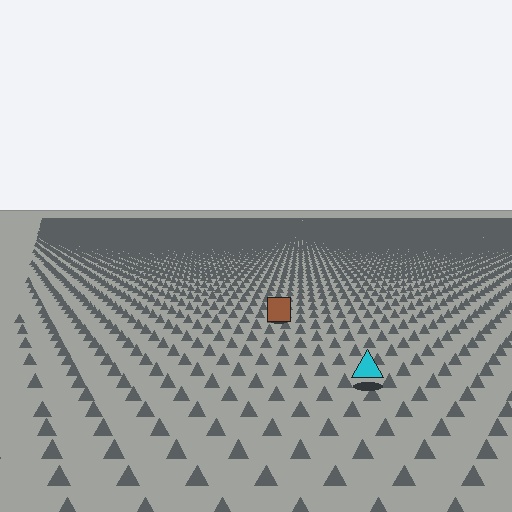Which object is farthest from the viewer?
The brown square is farthest from the viewer. It appears smaller and the ground texture around it is denser.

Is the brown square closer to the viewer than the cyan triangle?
No. The cyan triangle is closer — you can tell from the texture gradient: the ground texture is coarser near it.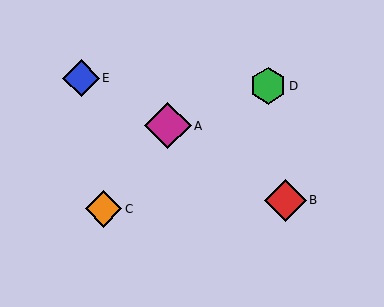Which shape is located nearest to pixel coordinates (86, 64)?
The blue diamond (labeled E) at (81, 78) is nearest to that location.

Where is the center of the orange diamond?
The center of the orange diamond is at (104, 209).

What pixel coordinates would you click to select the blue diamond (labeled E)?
Click at (81, 78) to select the blue diamond E.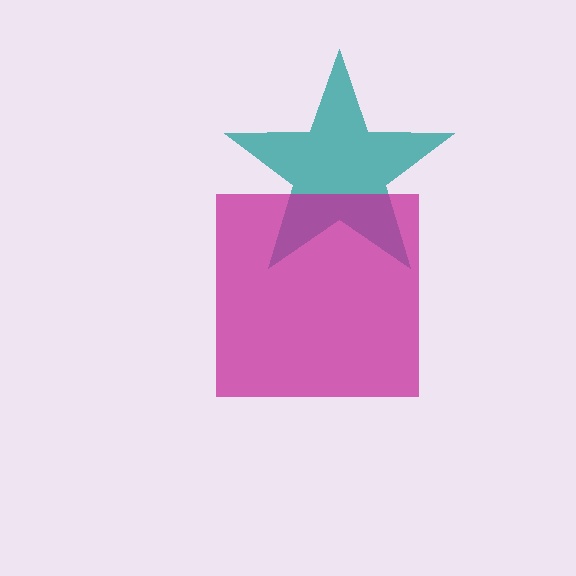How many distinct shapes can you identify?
There are 2 distinct shapes: a teal star, a magenta square.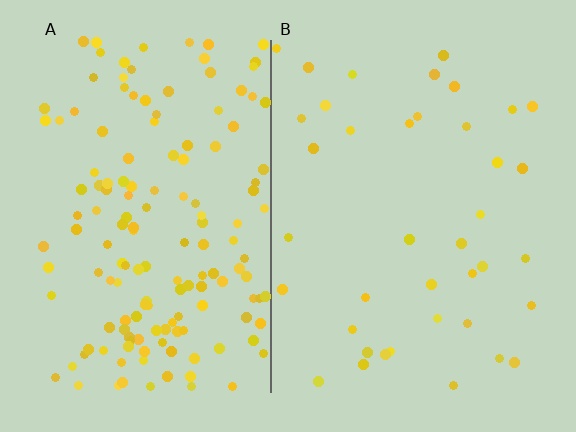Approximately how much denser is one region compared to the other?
Approximately 3.9× — region A over region B.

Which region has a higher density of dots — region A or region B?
A (the left).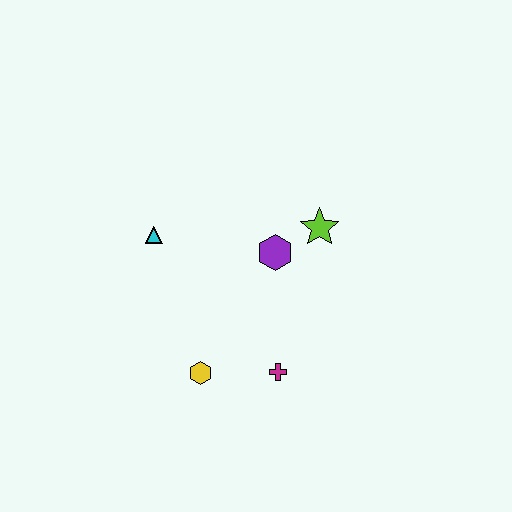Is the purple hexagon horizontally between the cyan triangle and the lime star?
Yes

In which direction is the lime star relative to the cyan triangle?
The lime star is to the right of the cyan triangle.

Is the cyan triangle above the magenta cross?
Yes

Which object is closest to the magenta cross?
The yellow hexagon is closest to the magenta cross.